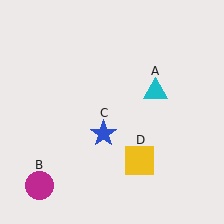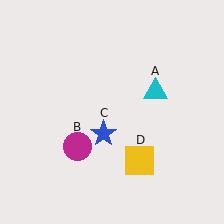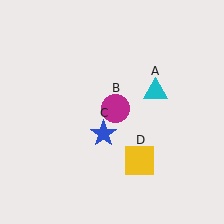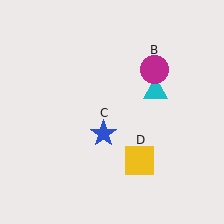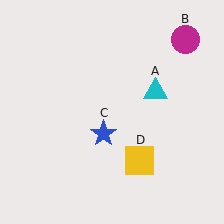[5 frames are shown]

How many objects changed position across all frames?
1 object changed position: magenta circle (object B).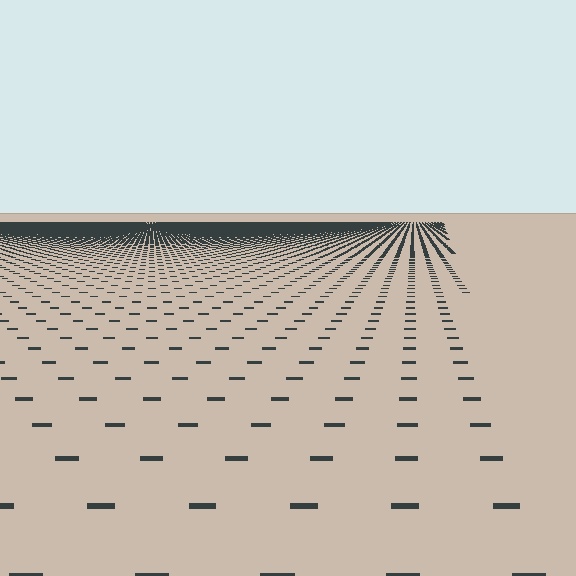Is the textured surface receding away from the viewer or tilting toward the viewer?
The surface is receding away from the viewer. Texture elements get smaller and denser toward the top.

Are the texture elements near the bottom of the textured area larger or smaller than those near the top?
Larger. Near the bottom, elements are closer to the viewer and appear at a bigger on-screen size.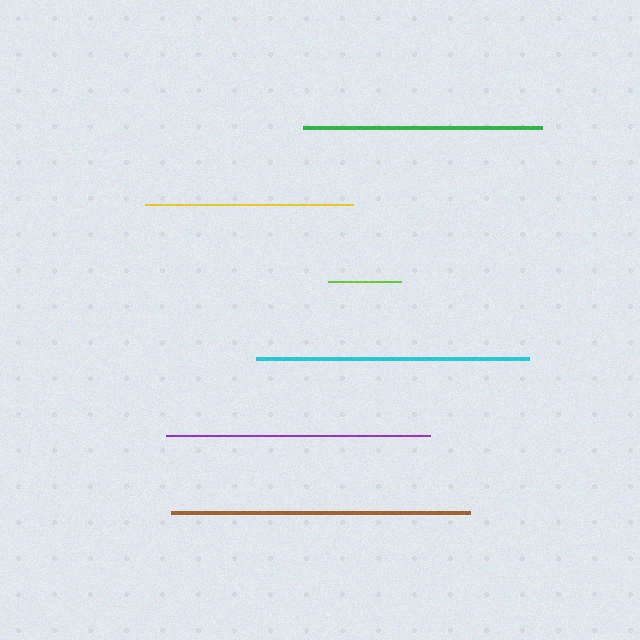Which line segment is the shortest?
The lime line is the shortest at approximately 73 pixels.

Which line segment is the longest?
The brown line is the longest at approximately 299 pixels.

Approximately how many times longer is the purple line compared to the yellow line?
The purple line is approximately 1.3 times the length of the yellow line.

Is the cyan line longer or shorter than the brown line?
The brown line is longer than the cyan line.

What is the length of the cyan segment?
The cyan segment is approximately 273 pixels long.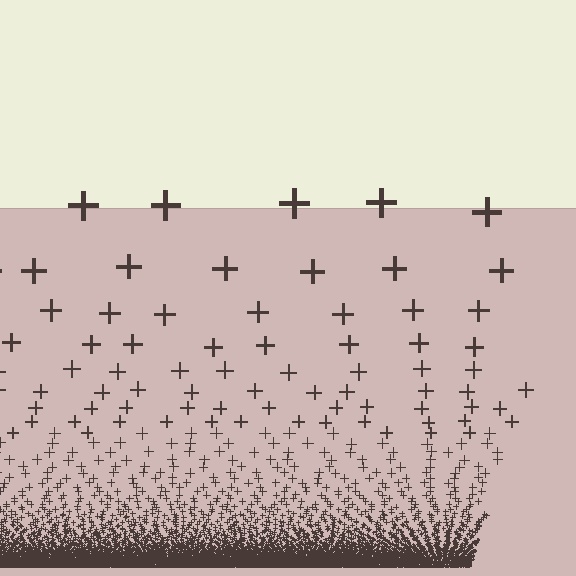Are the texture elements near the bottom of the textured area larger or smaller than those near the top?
Smaller. The gradient is inverted — elements near the bottom are smaller and denser.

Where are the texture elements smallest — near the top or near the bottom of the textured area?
Near the bottom.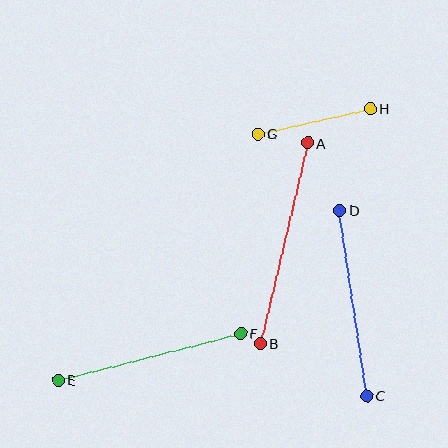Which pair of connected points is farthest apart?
Points A and B are farthest apart.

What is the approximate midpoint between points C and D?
The midpoint is at approximately (353, 303) pixels.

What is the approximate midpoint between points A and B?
The midpoint is at approximately (284, 243) pixels.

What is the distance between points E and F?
The distance is approximately 189 pixels.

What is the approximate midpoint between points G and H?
The midpoint is at approximately (314, 121) pixels.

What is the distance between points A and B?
The distance is approximately 206 pixels.